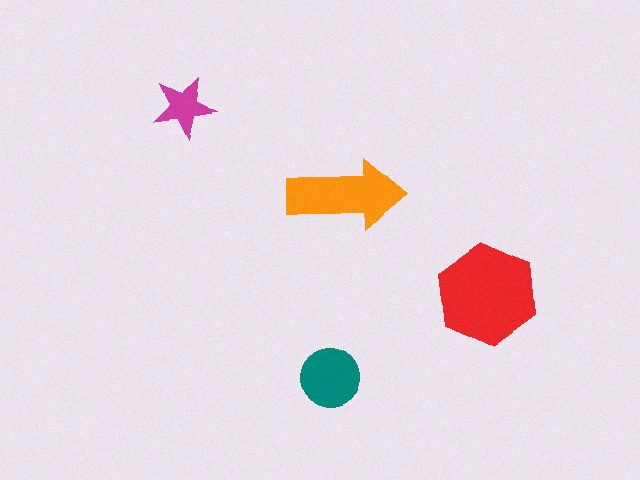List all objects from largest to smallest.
The red hexagon, the orange arrow, the teal circle, the magenta star.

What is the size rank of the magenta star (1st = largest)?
4th.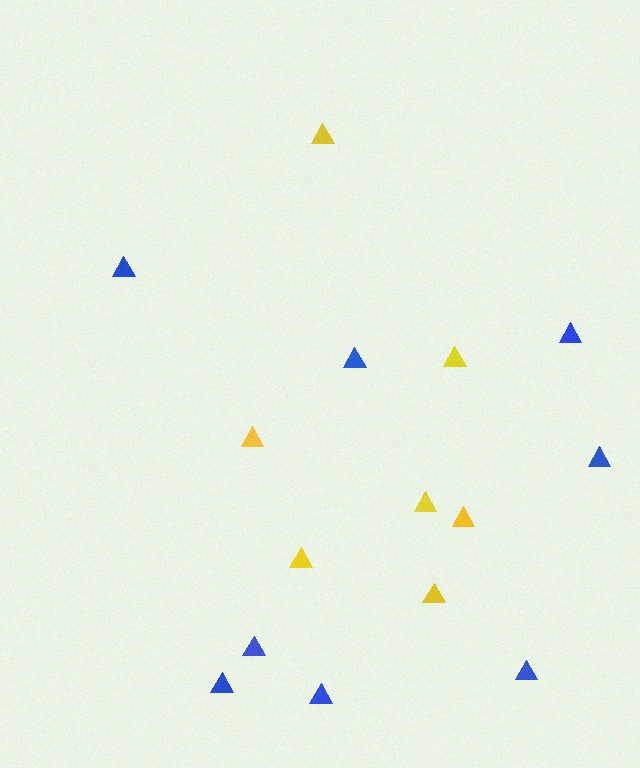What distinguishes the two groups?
There are 2 groups: one group of blue triangles (8) and one group of yellow triangles (7).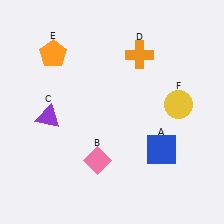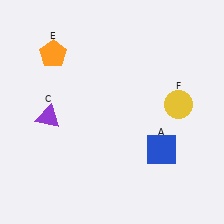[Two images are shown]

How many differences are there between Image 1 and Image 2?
There are 2 differences between the two images.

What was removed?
The orange cross (D), the pink diamond (B) were removed in Image 2.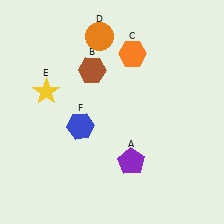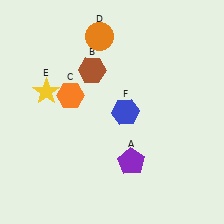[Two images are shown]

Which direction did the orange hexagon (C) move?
The orange hexagon (C) moved left.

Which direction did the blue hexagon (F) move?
The blue hexagon (F) moved right.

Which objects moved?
The objects that moved are: the orange hexagon (C), the blue hexagon (F).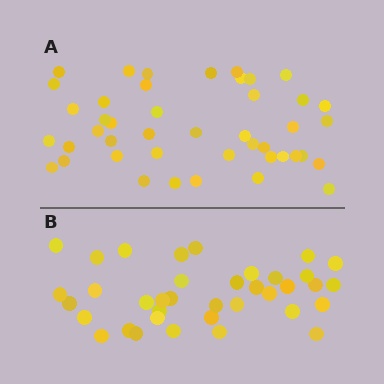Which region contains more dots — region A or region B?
Region A (the top region) has more dots.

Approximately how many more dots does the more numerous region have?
Region A has roughly 8 or so more dots than region B.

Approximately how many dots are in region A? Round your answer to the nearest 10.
About 40 dots. (The exact count is 44, which rounds to 40.)